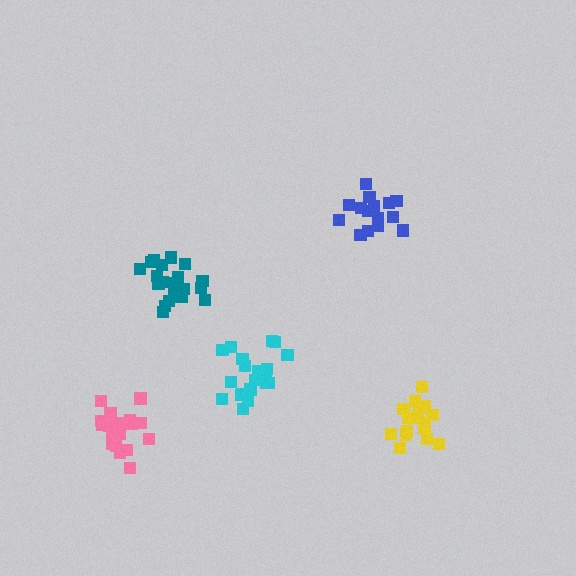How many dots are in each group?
Group 1: 21 dots, Group 2: 17 dots, Group 3: 15 dots, Group 4: 20 dots, Group 5: 21 dots (94 total).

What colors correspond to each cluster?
The clusters are colored: pink, yellow, blue, cyan, teal.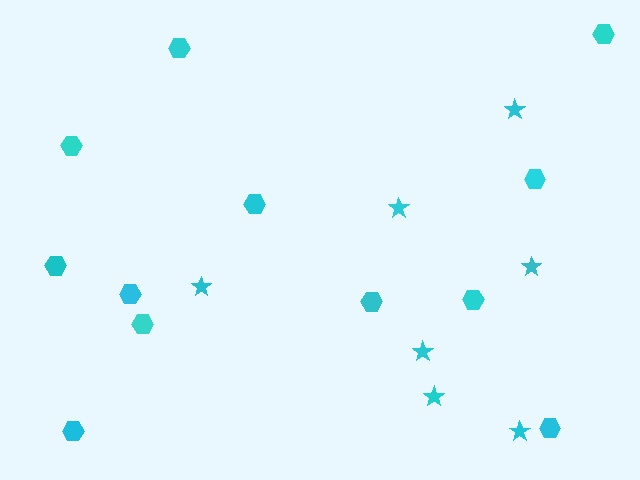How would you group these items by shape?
There are 2 groups: one group of stars (7) and one group of hexagons (12).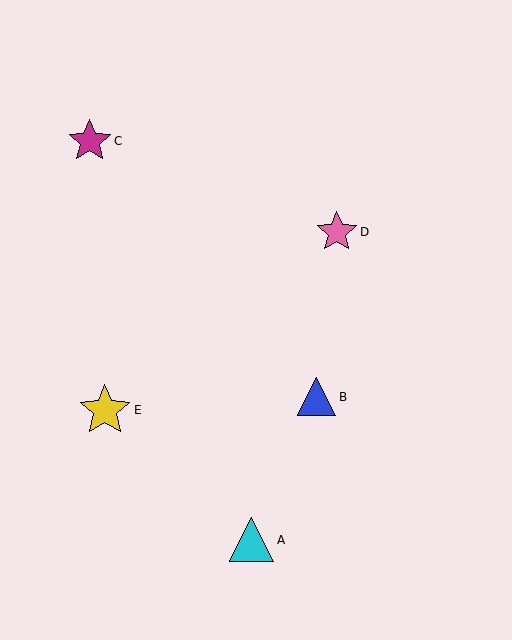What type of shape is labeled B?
Shape B is a blue triangle.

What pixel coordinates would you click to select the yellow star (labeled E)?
Click at (105, 410) to select the yellow star E.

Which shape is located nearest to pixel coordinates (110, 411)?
The yellow star (labeled E) at (105, 410) is nearest to that location.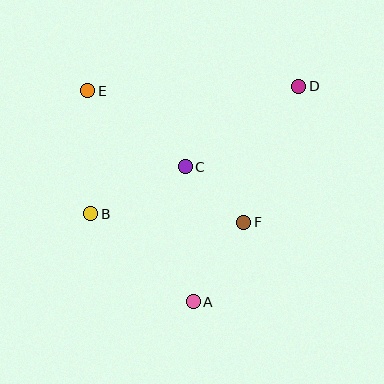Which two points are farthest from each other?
Points B and D are farthest from each other.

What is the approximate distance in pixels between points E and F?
The distance between E and F is approximately 204 pixels.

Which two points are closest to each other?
Points C and F are closest to each other.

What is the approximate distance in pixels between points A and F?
The distance between A and F is approximately 94 pixels.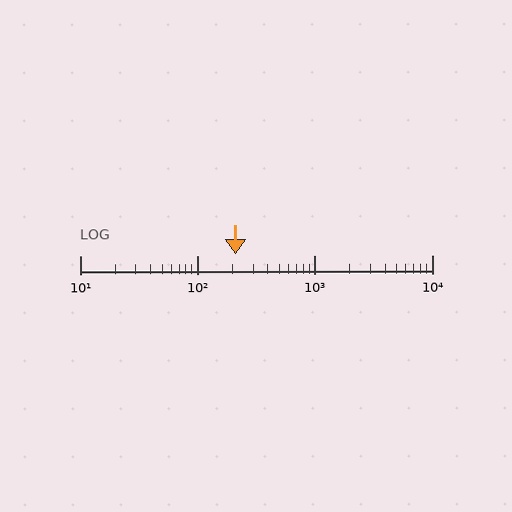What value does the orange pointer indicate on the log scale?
The pointer indicates approximately 210.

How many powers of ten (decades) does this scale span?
The scale spans 3 decades, from 10 to 10000.